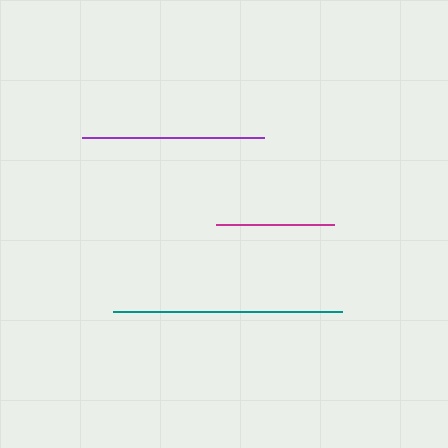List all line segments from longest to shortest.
From longest to shortest: teal, purple, magenta.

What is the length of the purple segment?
The purple segment is approximately 182 pixels long.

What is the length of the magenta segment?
The magenta segment is approximately 119 pixels long.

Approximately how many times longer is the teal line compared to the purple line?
The teal line is approximately 1.3 times the length of the purple line.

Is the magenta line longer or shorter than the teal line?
The teal line is longer than the magenta line.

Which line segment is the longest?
The teal line is the longest at approximately 229 pixels.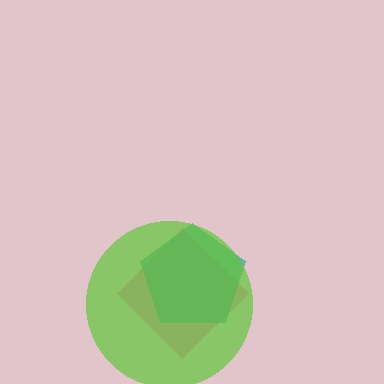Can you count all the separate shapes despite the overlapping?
Yes, there are 3 separate shapes.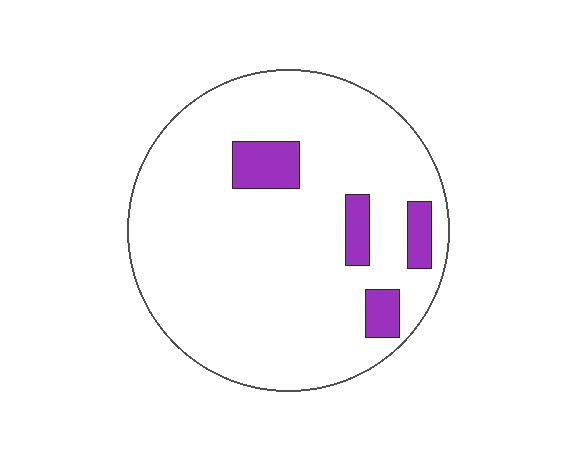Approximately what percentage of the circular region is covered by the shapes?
Approximately 10%.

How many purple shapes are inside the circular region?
4.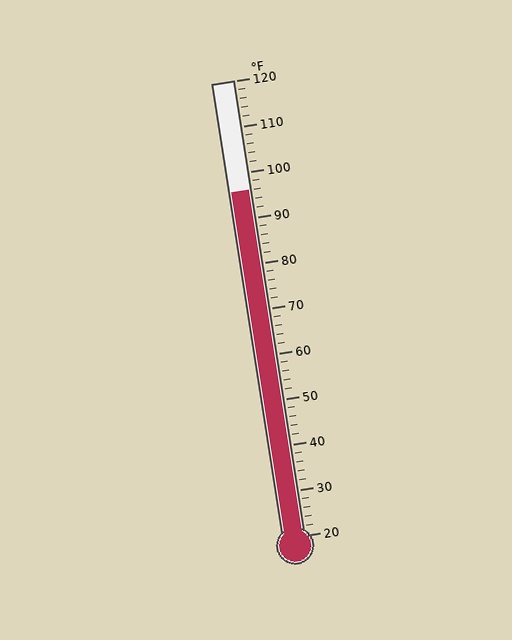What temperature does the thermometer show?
The thermometer shows approximately 96°F.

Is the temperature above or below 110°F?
The temperature is below 110°F.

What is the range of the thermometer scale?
The thermometer scale ranges from 20°F to 120°F.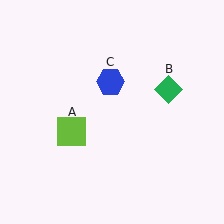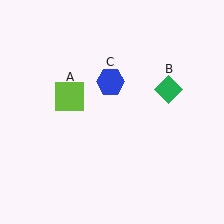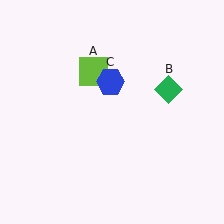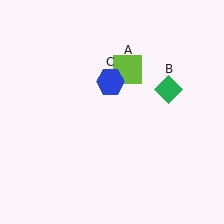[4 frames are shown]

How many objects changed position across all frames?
1 object changed position: lime square (object A).